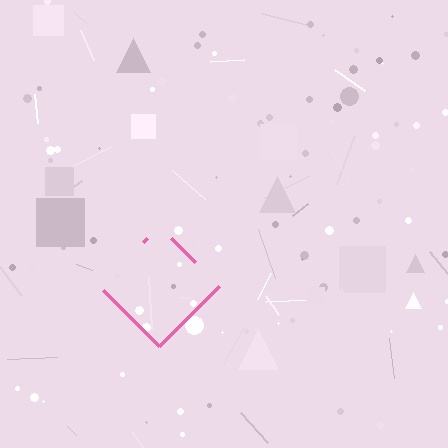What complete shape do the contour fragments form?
The contour fragments form a diamond.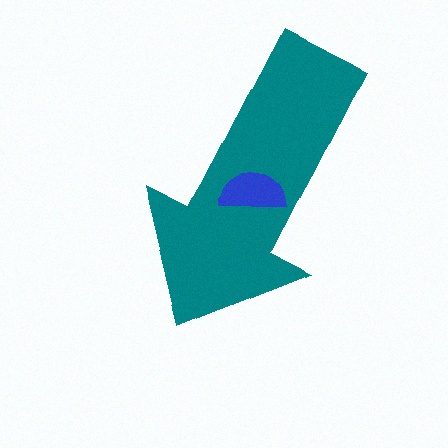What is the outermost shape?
The teal arrow.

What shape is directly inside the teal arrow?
The blue semicircle.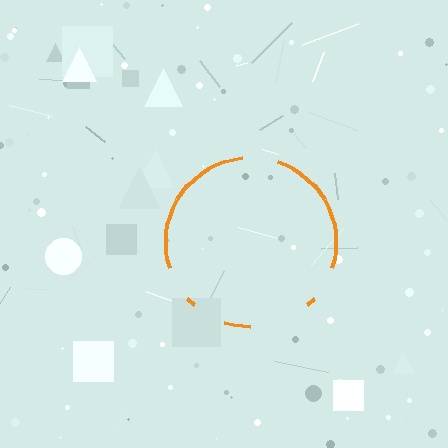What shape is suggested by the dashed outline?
The dashed outline suggests a circle.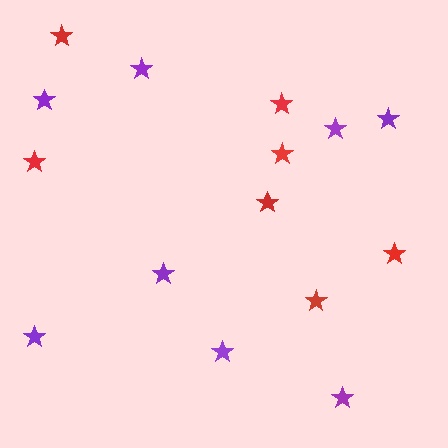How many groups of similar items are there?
There are 2 groups: one group of purple stars (8) and one group of red stars (7).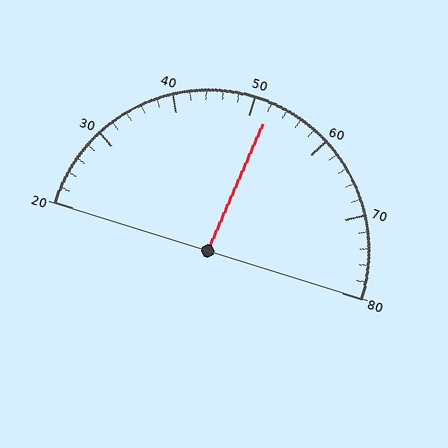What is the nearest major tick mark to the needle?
The nearest major tick mark is 50.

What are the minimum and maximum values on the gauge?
The gauge ranges from 20 to 80.